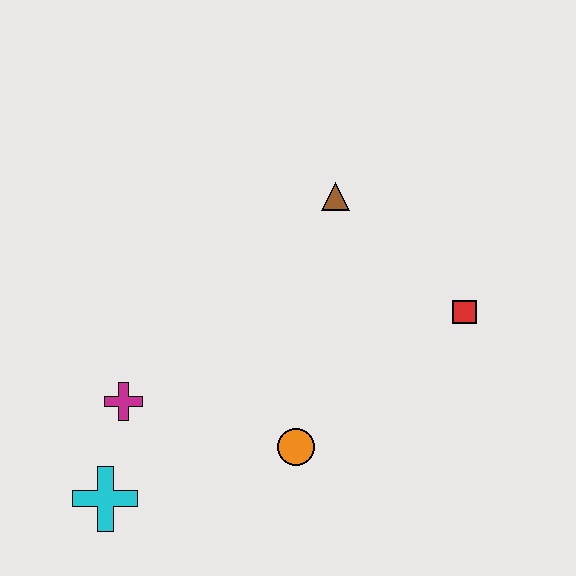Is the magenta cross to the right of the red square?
No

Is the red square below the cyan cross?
No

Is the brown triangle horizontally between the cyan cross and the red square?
Yes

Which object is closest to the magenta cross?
The cyan cross is closest to the magenta cross.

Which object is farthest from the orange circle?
The brown triangle is farthest from the orange circle.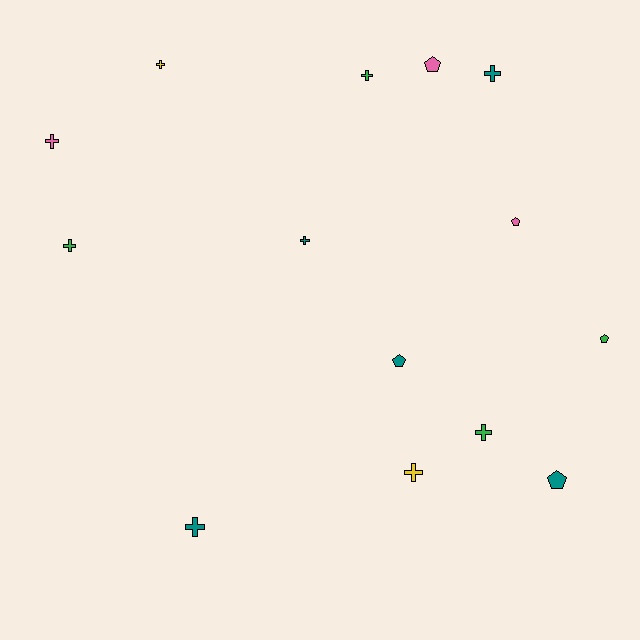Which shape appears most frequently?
Cross, with 9 objects.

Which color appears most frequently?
Teal, with 5 objects.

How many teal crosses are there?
There are 3 teal crosses.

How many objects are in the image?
There are 14 objects.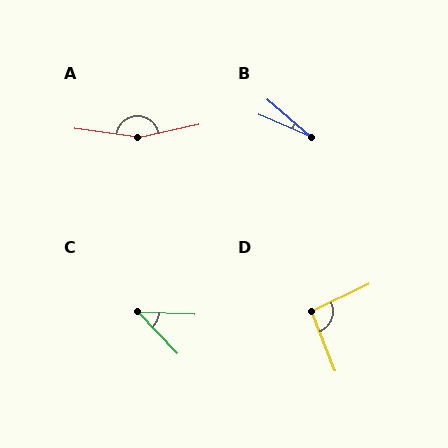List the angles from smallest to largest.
B (18°), C (44°), D (93°), A (160°).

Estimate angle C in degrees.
Approximately 44 degrees.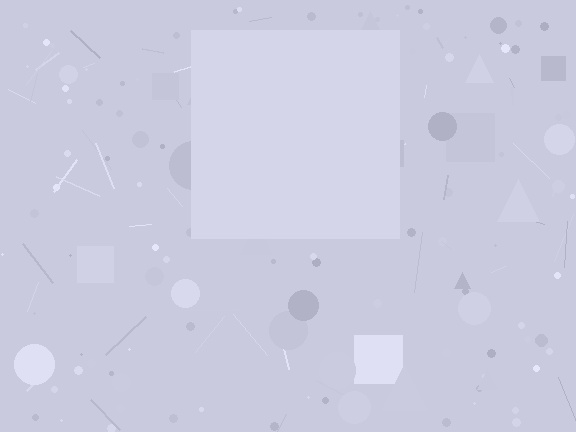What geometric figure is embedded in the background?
A square is embedded in the background.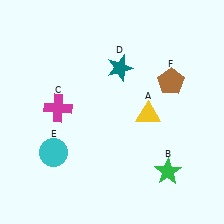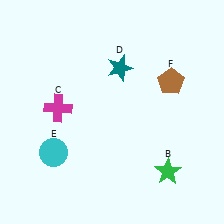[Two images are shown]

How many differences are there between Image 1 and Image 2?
There is 1 difference between the two images.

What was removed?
The yellow triangle (A) was removed in Image 2.